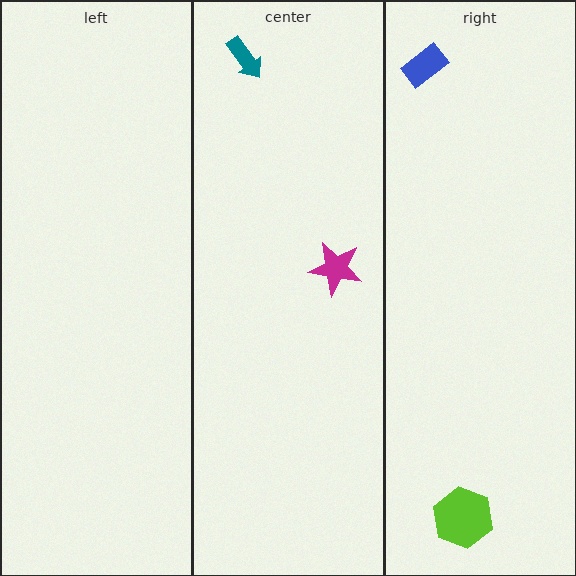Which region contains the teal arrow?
The center region.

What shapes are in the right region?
The lime hexagon, the blue rectangle.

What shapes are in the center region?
The magenta star, the teal arrow.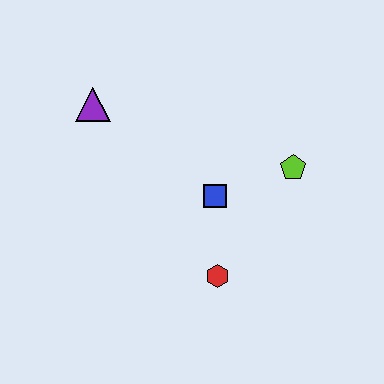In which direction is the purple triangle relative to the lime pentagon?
The purple triangle is to the left of the lime pentagon.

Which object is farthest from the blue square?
The purple triangle is farthest from the blue square.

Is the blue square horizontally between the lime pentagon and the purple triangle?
Yes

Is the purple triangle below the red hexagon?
No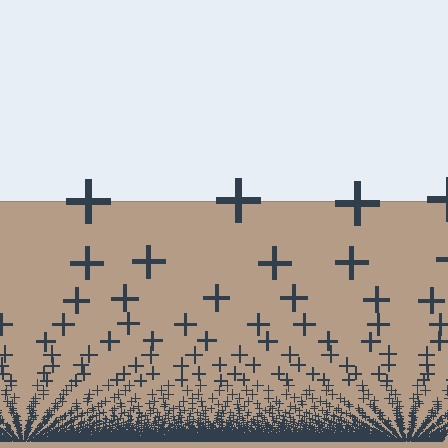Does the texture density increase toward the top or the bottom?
Density increases toward the bottom.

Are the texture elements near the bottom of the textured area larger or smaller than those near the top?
Smaller. The gradient is inverted — elements near the bottom are smaller and denser.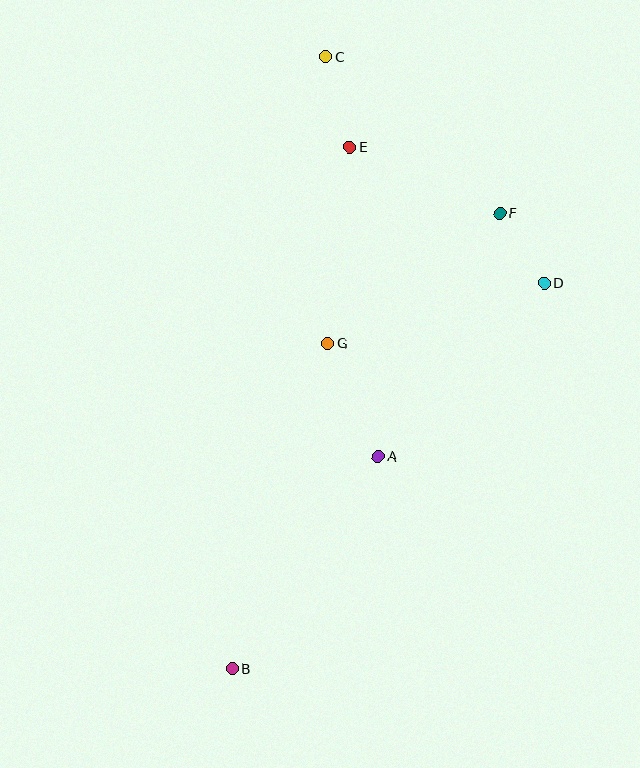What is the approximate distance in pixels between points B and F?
The distance between B and F is approximately 528 pixels.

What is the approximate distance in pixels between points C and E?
The distance between C and E is approximately 94 pixels.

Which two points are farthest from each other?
Points B and C are farthest from each other.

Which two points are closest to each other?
Points D and F are closest to each other.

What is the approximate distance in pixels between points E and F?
The distance between E and F is approximately 164 pixels.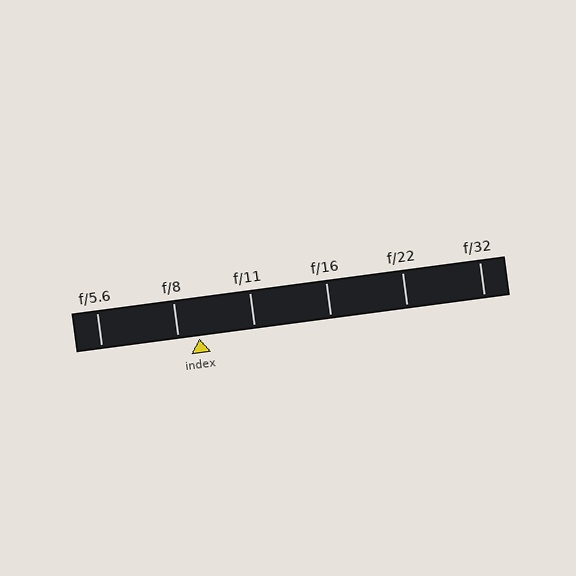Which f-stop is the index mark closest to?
The index mark is closest to f/8.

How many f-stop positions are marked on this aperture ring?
There are 6 f-stop positions marked.